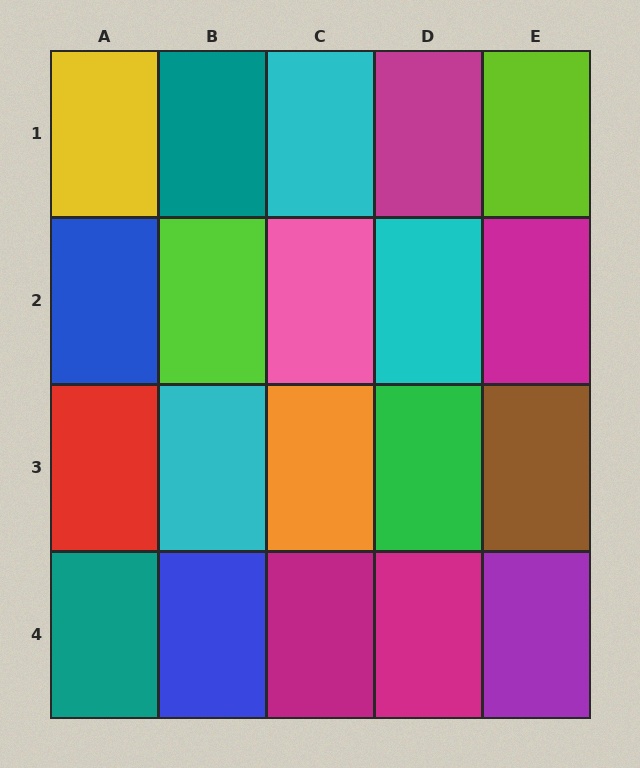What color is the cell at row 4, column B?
Blue.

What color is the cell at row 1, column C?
Cyan.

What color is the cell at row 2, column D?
Cyan.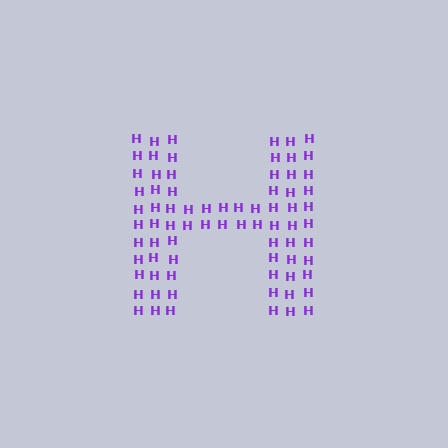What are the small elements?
The small elements are letter H's.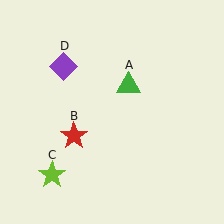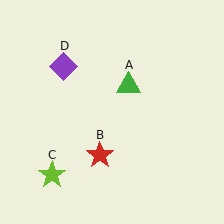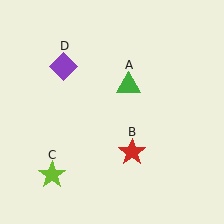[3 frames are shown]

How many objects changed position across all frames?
1 object changed position: red star (object B).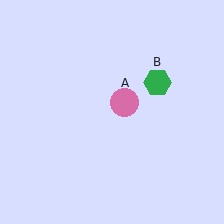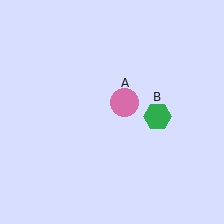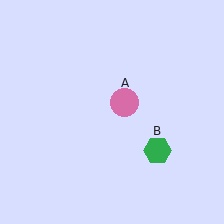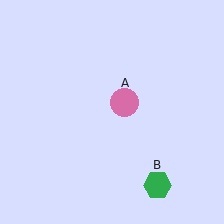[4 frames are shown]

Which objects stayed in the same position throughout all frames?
Pink circle (object A) remained stationary.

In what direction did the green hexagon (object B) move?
The green hexagon (object B) moved down.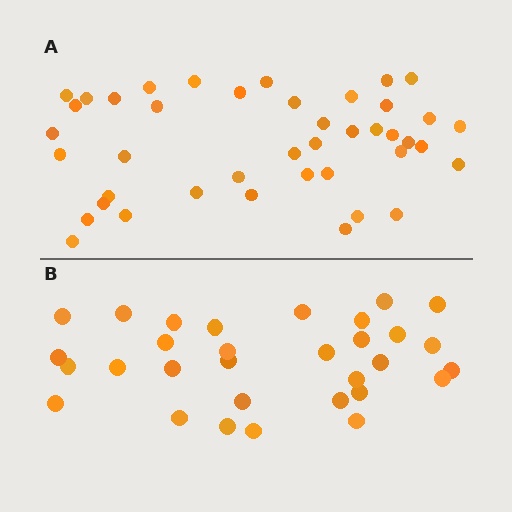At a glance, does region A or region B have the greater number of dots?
Region A (the top region) has more dots.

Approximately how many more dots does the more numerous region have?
Region A has roughly 12 or so more dots than region B.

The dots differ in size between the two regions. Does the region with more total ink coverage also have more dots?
No. Region B has more total ink coverage because its dots are larger, but region A actually contains more individual dots. Total area can be misleading — the number of items is what matters here.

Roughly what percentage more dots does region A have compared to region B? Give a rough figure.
About 35% more.